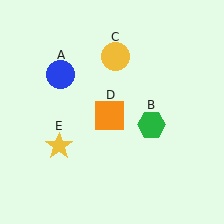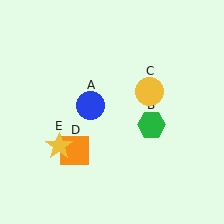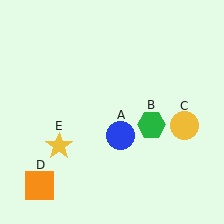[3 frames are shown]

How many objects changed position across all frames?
3 objects changed position: blue circle (object A), yellow circle (object C), orange square (object D).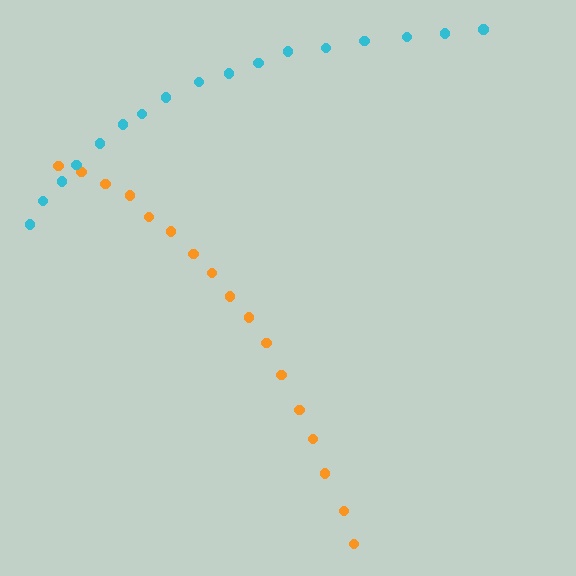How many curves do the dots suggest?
There are 2 distinct paths.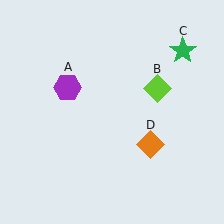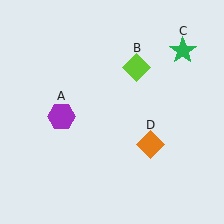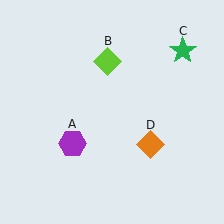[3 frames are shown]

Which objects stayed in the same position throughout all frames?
Green star (object C) and orange diamond (object D) remained stationary.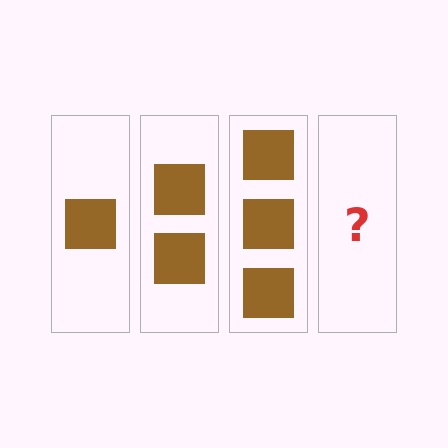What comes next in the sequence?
The next element should be 4 squares.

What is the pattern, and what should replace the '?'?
The pattern is that each step adds one more square. The '?' should be 4 squares.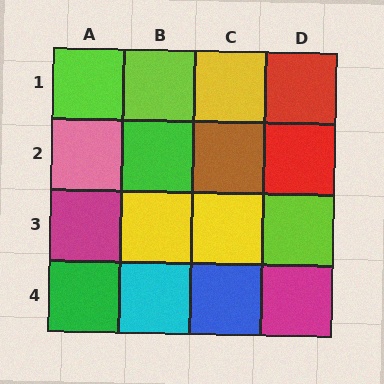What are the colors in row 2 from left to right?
Pink, green, brown, red.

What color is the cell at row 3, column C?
Yellow.